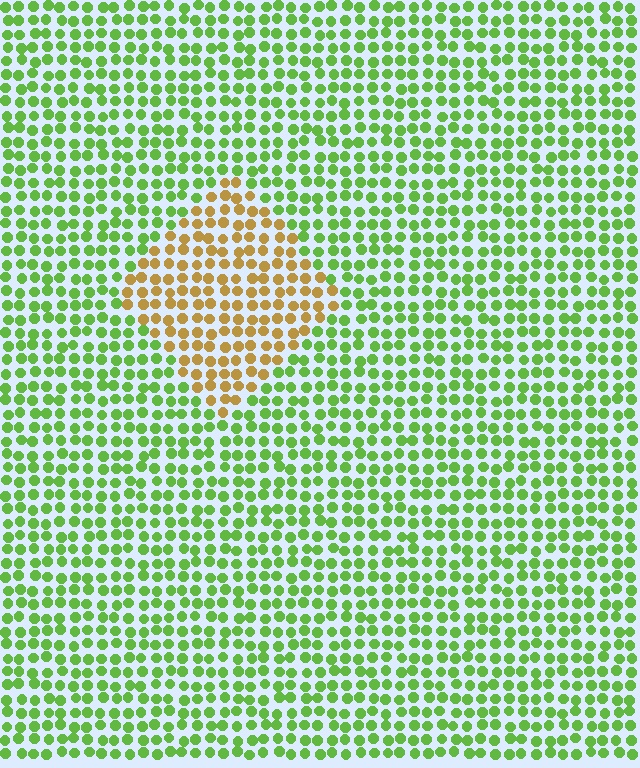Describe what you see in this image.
The image is filled with small lime elements in a uniform arrangement. A diamond-shaped region is visible where the elements are tinted to a slightly different hue, forming a subtle color boundary.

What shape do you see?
I see a diamond.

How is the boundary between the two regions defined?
The boundary is defined purely by a slight shift in hue (about 62 degrees). Spacing, size, and orientation are identical on both sides.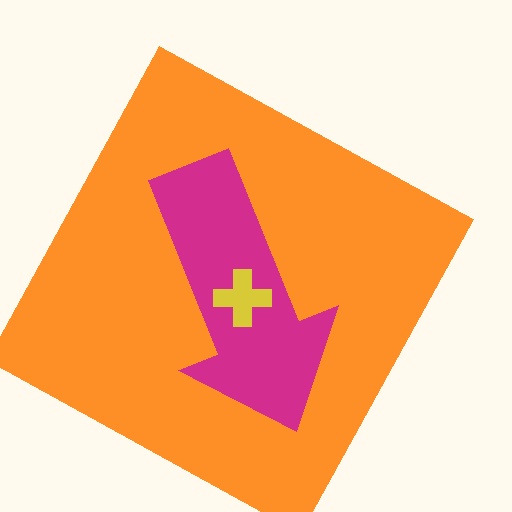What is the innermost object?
The yellow cross.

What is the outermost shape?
The orange square.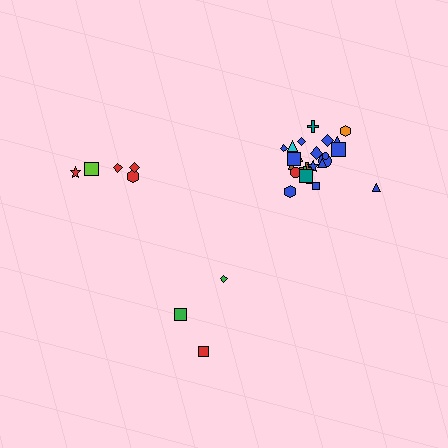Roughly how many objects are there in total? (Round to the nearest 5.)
Roughly 35 objects in total.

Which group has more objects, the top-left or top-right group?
The top-right group.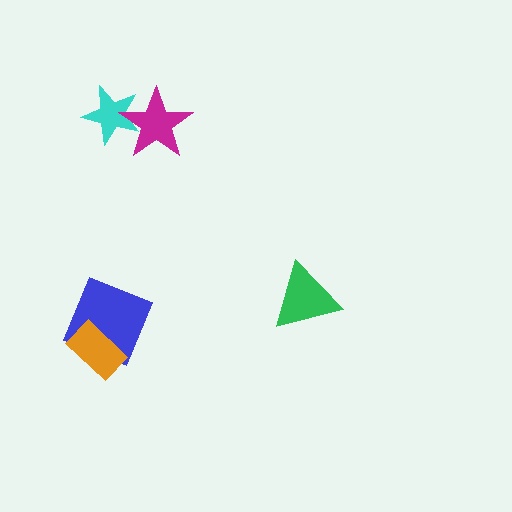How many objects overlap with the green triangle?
0 objects overlap with the green triangle.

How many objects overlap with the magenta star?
1 object overlaps with the magenta star.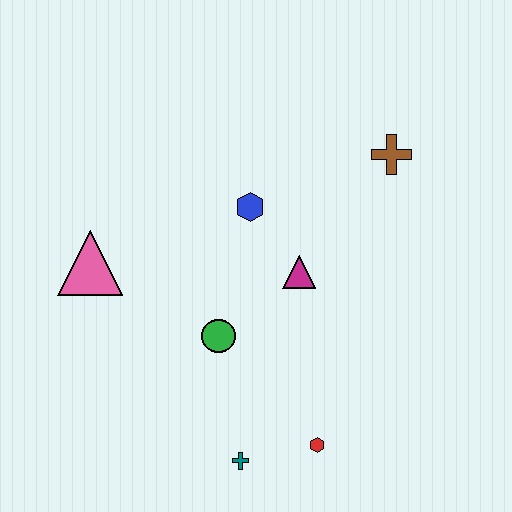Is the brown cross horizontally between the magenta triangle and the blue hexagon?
No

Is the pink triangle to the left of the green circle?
Yes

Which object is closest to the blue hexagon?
The magenta triangle is closest to the blue hexagon.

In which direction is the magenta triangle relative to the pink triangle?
The magenta triangle is to the right of the pink triangle.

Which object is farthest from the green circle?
The brown cross is farthest from the green circle.